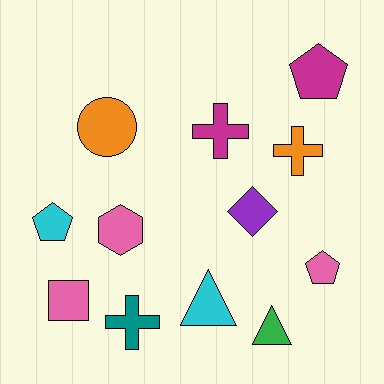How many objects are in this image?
There are 12 objects.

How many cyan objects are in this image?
There are 2 cyan objects.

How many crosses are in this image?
There are 3 crosses.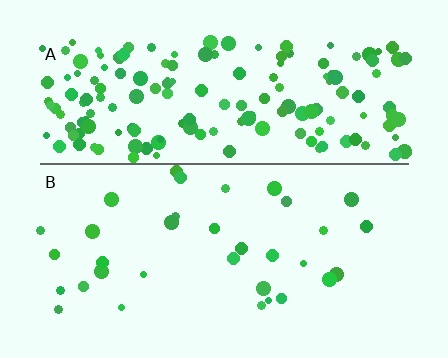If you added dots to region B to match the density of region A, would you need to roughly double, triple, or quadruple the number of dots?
Approximately quadruple.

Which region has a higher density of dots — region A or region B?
A (the top).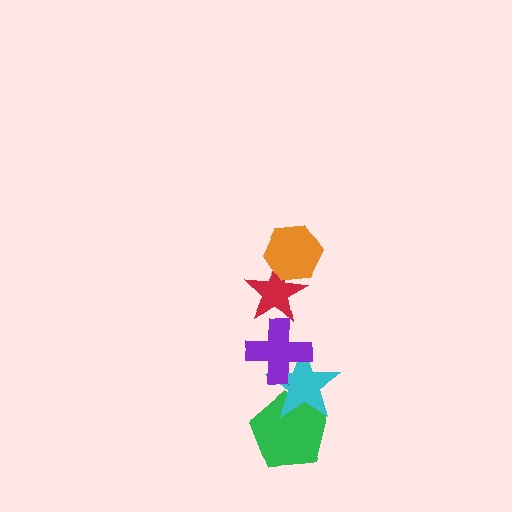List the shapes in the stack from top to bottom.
From top to bottom: the orange hexagon, the red star, the purple cross, the cyan star, the green pentagon.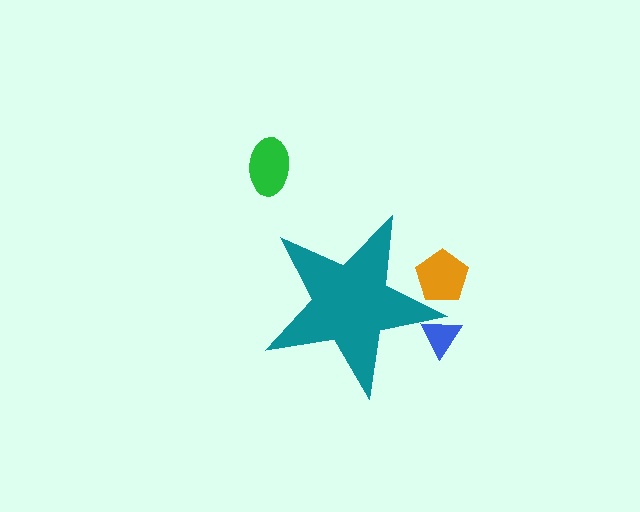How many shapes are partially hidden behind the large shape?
2 shapes are partially hidden.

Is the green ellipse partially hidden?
No, the green ellipse is fully visible.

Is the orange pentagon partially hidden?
Yes, the orange pentagon is partially hidden behind the teal star.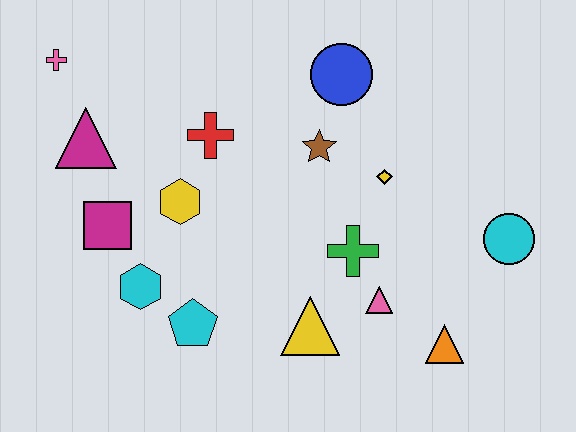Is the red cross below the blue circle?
Yes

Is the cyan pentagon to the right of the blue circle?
No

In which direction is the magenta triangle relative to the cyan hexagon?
The magenta triangle is above the cyan hexagon.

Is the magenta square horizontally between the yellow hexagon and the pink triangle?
No